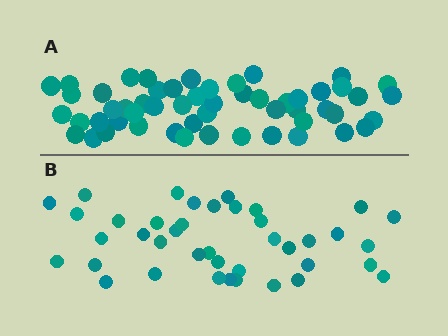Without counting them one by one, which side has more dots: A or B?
Region A (the top region) has more dots.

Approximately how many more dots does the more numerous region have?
Region A has approximately 15 more dots than region B.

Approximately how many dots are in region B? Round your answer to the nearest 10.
About 40 dots.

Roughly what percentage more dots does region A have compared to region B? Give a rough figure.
About 35% more.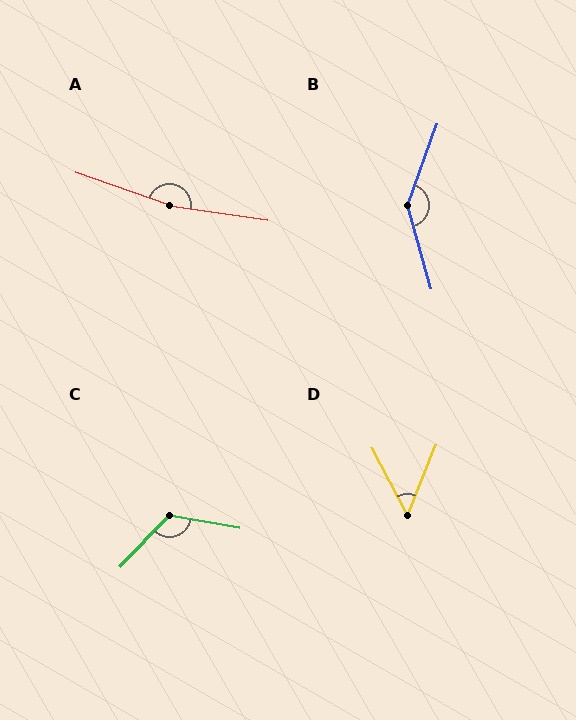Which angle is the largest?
A, at approximately 170 degrees.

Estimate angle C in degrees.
Approximately 124 degrees.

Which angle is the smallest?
D, at approximately 49 degrees.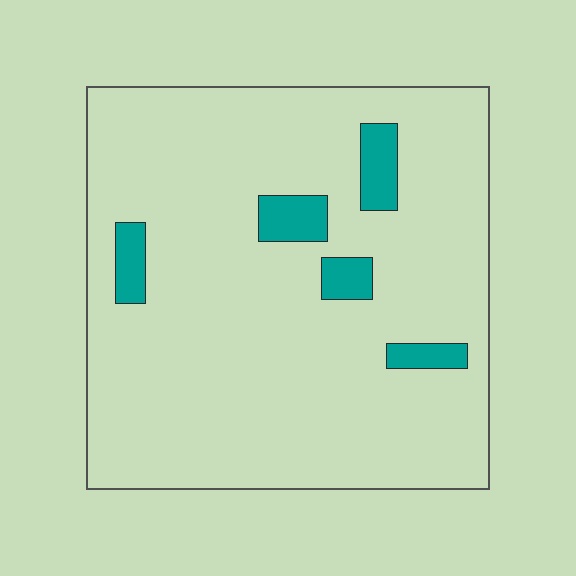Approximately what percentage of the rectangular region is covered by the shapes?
Approximately 10%.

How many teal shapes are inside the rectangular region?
5.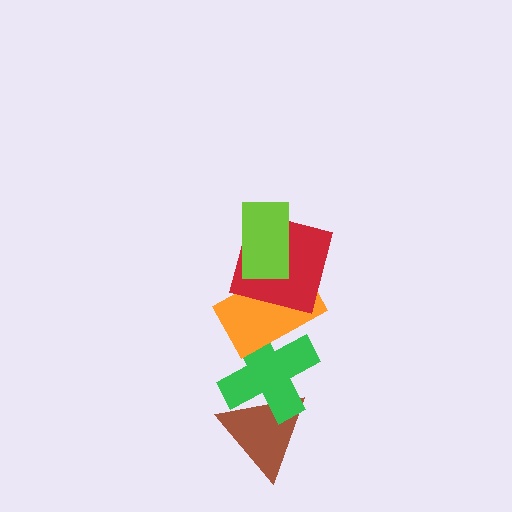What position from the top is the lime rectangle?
The lime rectangle is 1st from the top.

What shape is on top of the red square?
The lime rectangle is on top of the red square.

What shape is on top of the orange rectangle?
The red square is on top of the orange rectangle.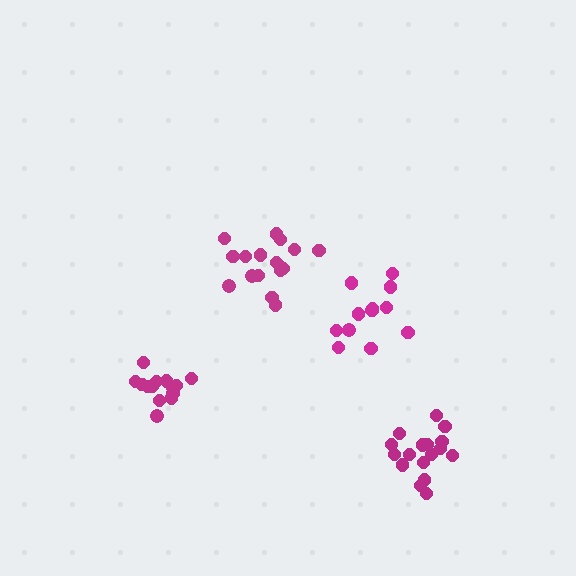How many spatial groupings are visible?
There are 4 spatial groupings.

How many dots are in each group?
Group 1: 17 dots, Group 2: 17 dots, Group 3: 14 dots, Group 4: 12 dots (60 total).